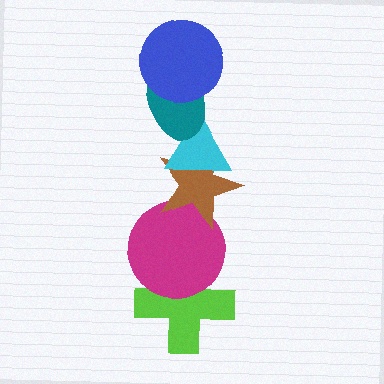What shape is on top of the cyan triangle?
The teal ellipse is on top of the cyan triangle.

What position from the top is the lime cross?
The lime cross is 6th from the top.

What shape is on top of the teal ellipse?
The blue circle is on top of the teal ellipse.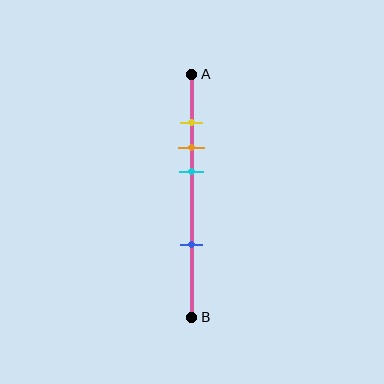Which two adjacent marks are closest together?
The yellow and orange marks are the closest adjacent pair.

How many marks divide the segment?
There are 4 marks dividing the segment.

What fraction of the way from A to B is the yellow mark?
The yellow mark is approximately 20% (0.2) of the way from A to B.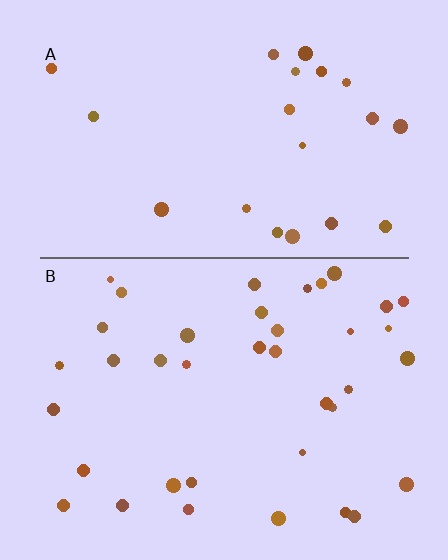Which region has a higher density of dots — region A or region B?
B (the bottom).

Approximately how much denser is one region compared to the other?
Approximately 1.7× — region B over region A.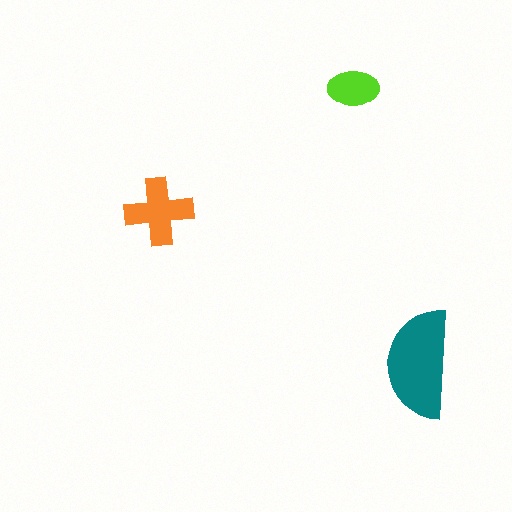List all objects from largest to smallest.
The teal semicircle, the orange cross, the lime ellipse.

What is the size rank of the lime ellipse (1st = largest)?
3rd.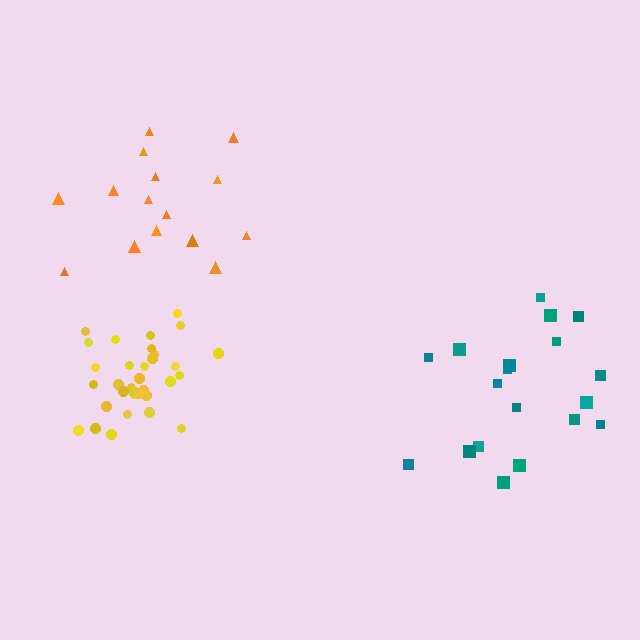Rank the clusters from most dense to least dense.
yellow, teal, orange.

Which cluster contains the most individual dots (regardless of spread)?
Yellow (33).